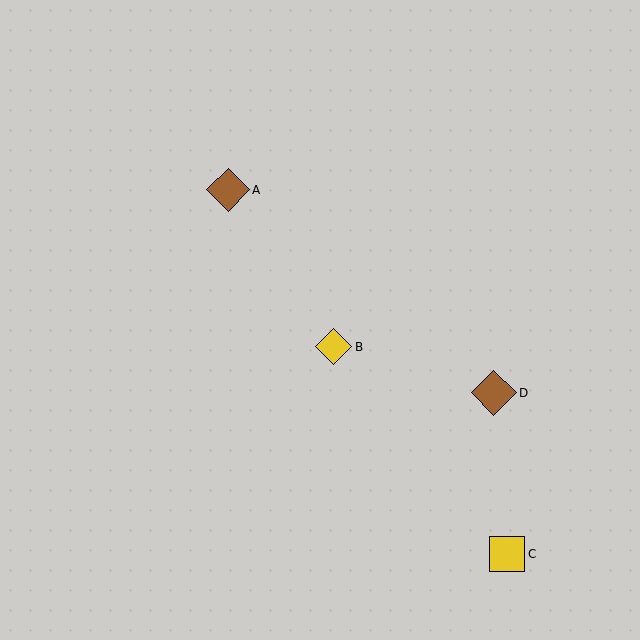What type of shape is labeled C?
Shape C is a yellow square.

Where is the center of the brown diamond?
The center of the brown diamond is at (228, 190).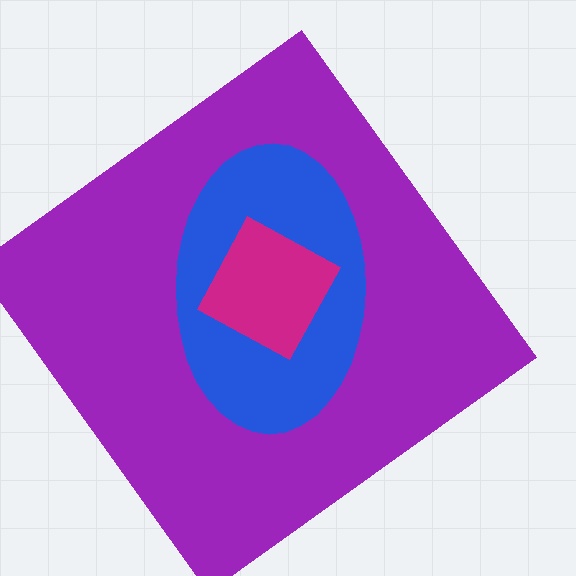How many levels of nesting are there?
3.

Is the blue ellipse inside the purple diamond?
Yes.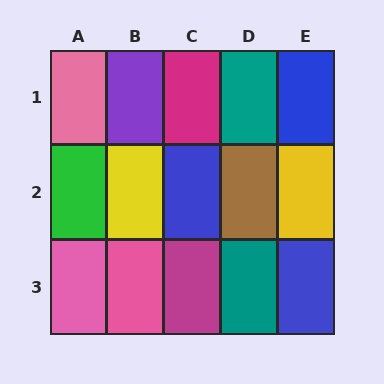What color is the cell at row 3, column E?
Blue.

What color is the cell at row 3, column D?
Teal.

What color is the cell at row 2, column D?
Brown.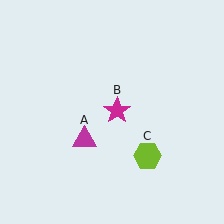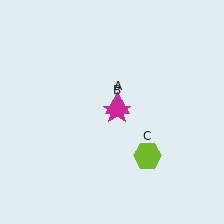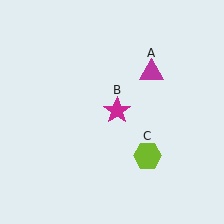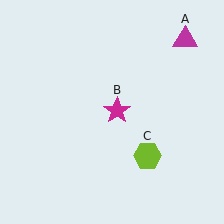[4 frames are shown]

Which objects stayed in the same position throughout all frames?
Magenta star (object B) and lime hexagon (object C) remained stationary.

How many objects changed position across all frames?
1 object changed position: magenta triangle (object A).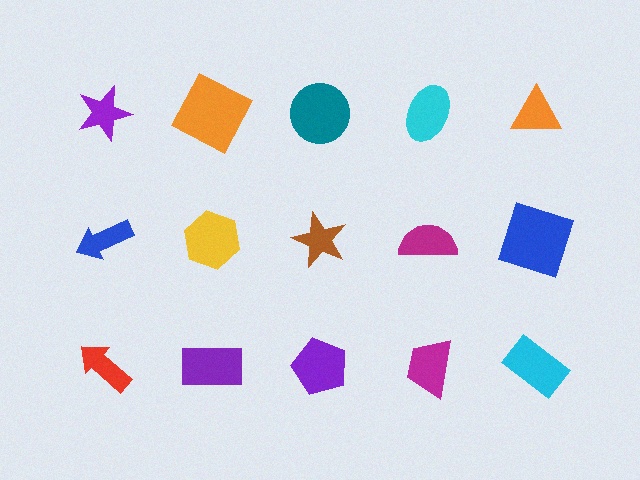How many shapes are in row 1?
5 shapes.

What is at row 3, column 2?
A purple rectangle.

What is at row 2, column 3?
A brown star.